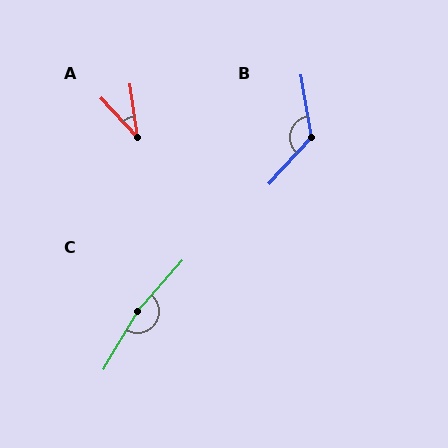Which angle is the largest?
C, at approximately 169 degrees.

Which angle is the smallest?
A, at approximately 35 degrees.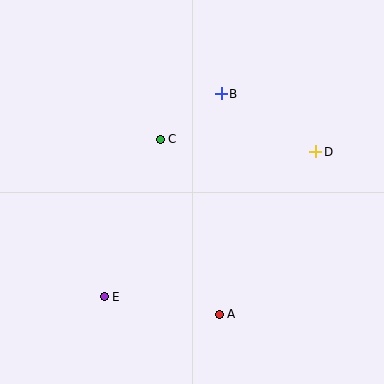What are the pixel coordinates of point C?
Point C is at (160, 139).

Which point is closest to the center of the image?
Point C at (160, 139) is closest to the center.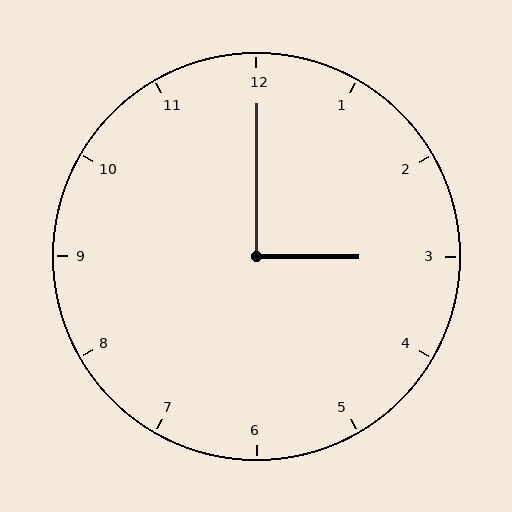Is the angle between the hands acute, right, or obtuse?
It is right.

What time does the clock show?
3:00.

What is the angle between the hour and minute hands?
Approximately 90 degrees.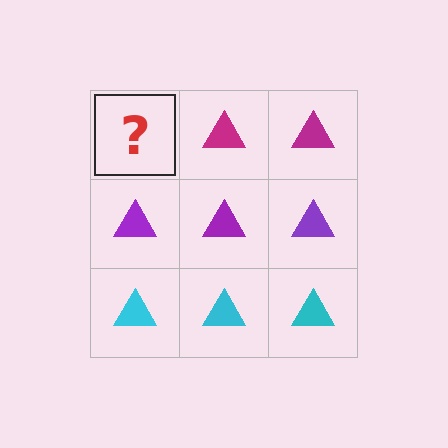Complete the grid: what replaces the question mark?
The question mark should be replaced with a magenta triangle.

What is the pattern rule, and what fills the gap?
The rule is that each row has a consistent color. The gap should be filled with a magenta triangle.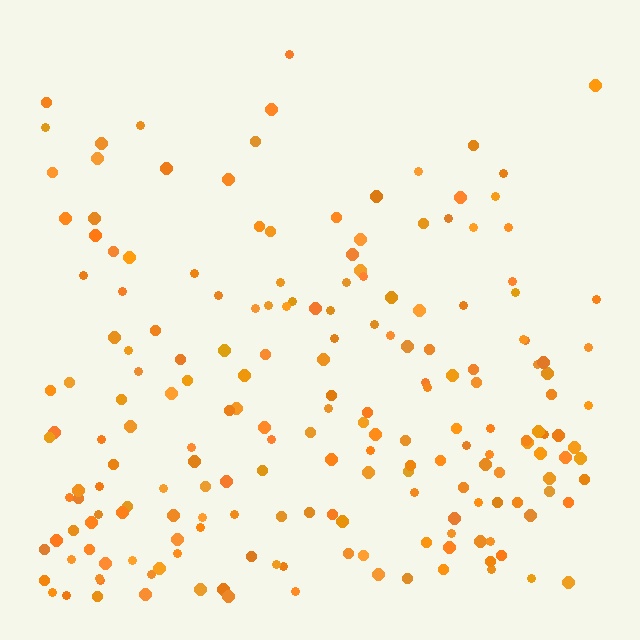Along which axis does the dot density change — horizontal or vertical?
Vertical.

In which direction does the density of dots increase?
From top to bottom, with the bottom side densest.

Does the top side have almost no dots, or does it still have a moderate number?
Still a moderate number, just noticeably fewer than the bottom.